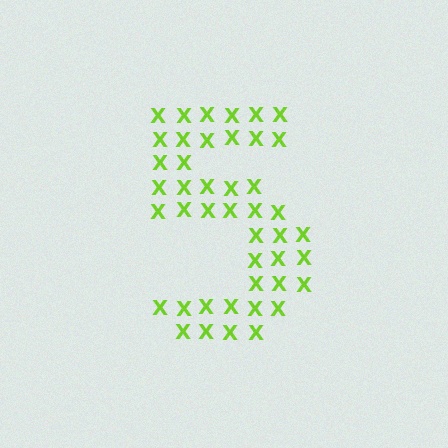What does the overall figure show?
The overall figure shows the digit 5.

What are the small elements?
The small elements are letter X's.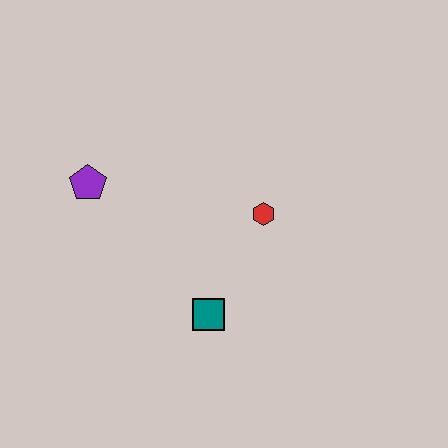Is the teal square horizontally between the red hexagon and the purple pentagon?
Yes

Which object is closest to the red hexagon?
The teal square is closest to the red hexagon.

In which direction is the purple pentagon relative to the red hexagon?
The purple pentagon is to the left of the red hexagon.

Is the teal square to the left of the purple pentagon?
No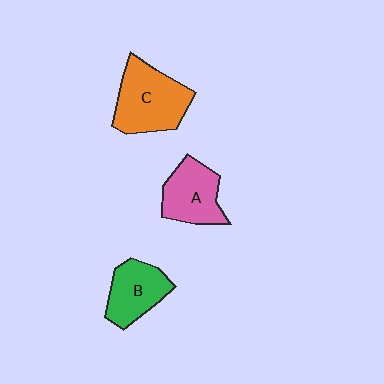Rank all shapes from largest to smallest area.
From largest to smallest: C (orange), A (pink), B (green).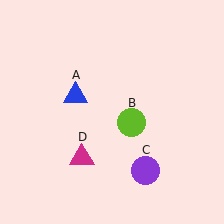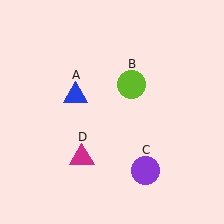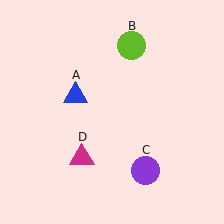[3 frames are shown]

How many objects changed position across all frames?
1 object changed position: lime circle (object B).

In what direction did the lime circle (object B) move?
The lime circle (object B) moved up.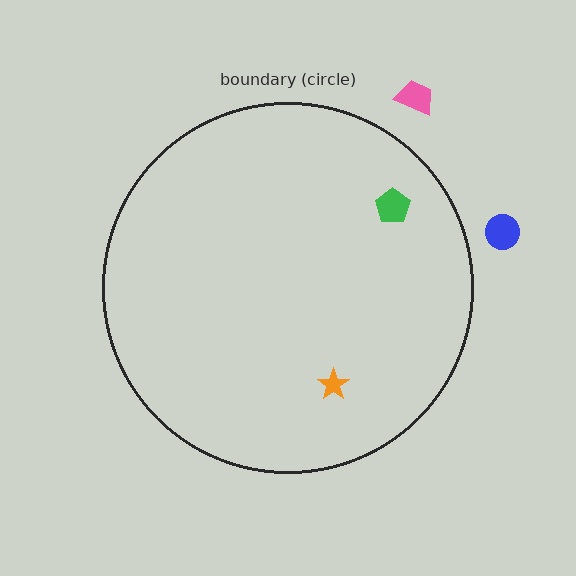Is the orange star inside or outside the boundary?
Inside.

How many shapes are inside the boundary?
2 inside, 2 outside.